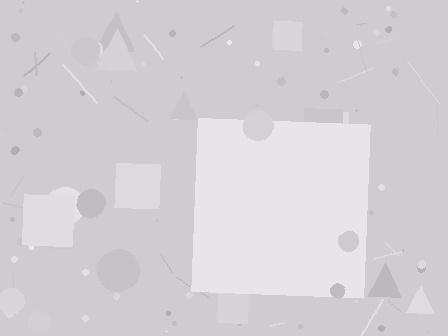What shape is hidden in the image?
A square is hidden in the image.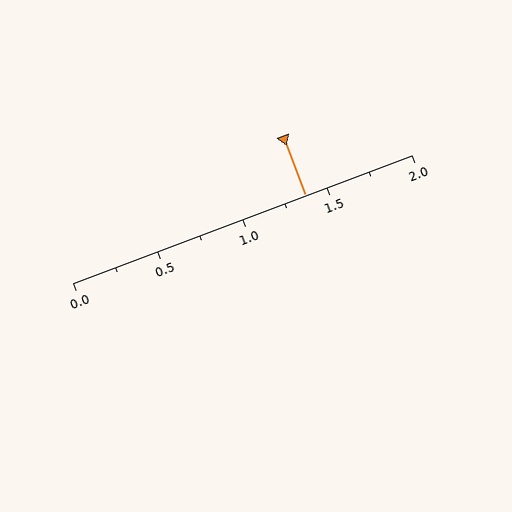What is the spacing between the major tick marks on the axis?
The major ticks are spaced 0.5 apart.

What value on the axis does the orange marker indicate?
The marker indicates approximately 1.38.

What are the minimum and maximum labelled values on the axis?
The axis runs from 0.0 to 2.0.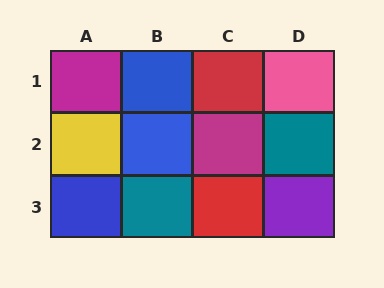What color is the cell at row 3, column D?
Purple.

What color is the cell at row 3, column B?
Teal.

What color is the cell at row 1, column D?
Pink.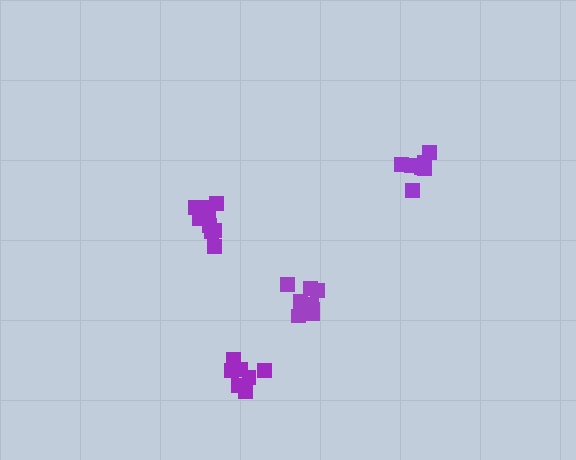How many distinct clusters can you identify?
There are 4 distinct clusters.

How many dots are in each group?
Group 1: 7 dots, Group 2: 10 dots, Group 3: 7 dots, Group 4: 10 dots (34 total).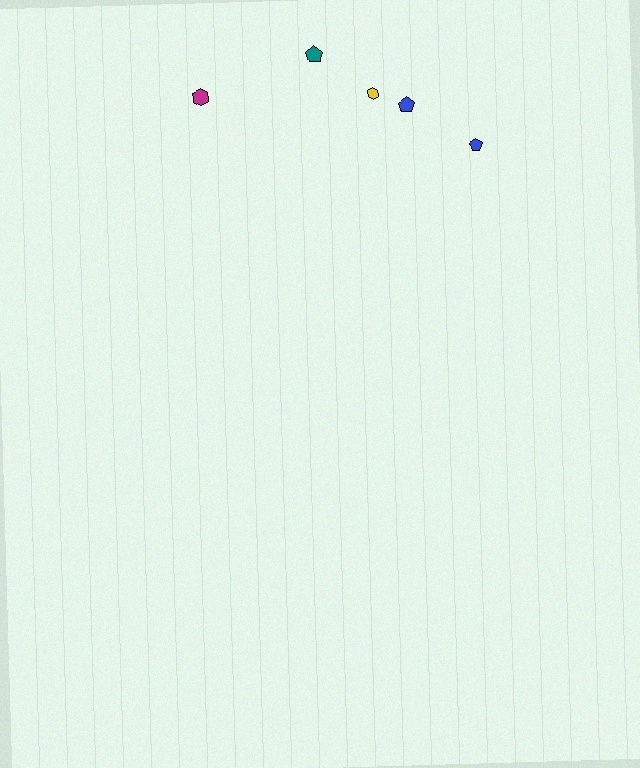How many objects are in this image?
There are 5 objects.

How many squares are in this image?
There are no squares.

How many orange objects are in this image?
There are no orange objects.